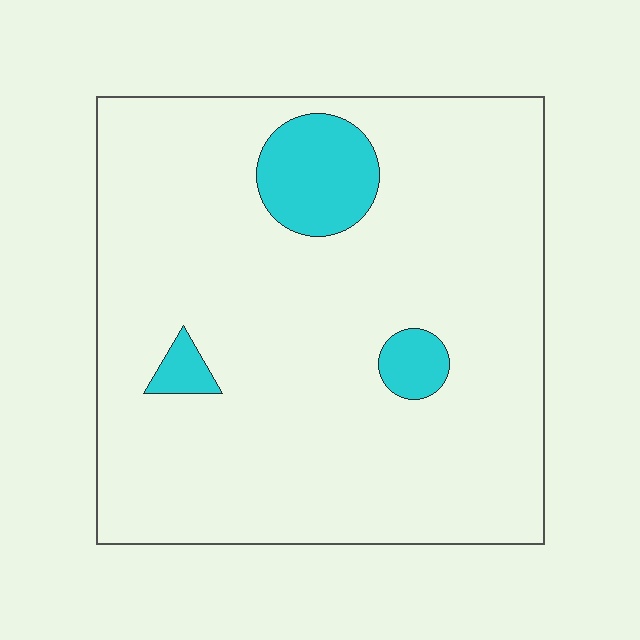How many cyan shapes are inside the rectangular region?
3.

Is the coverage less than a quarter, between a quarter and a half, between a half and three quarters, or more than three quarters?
Less than a quarter.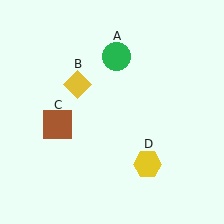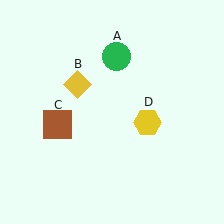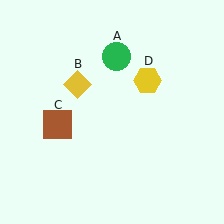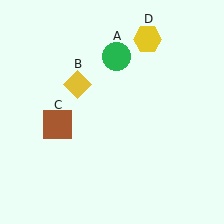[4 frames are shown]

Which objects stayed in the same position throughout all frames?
Green circle (object A) and yellow diamond (object B) and brown square (object C) remained stationary.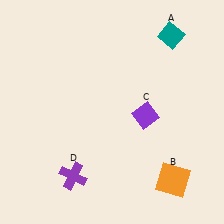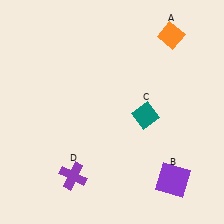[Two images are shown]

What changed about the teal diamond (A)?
In Image 1, A is teal. In Image 2, it changed to orange.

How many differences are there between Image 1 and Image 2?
There are 3 differences between the two images.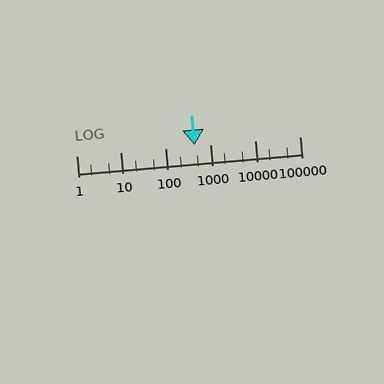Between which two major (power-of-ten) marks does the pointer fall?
The pointer is between 100 and 1000.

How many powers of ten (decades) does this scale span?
The scale spans 5 decades, from 1 to 100000.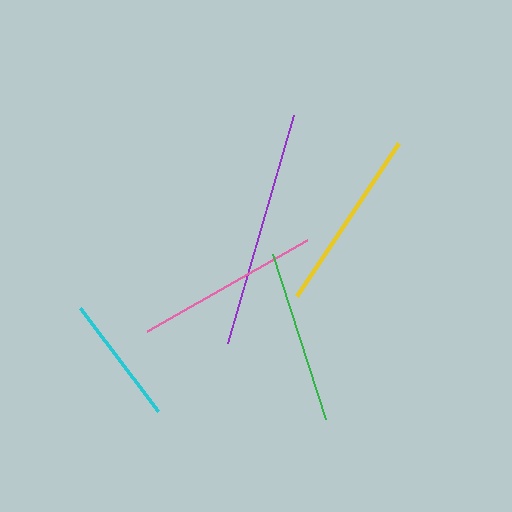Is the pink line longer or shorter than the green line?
The pink line is longer than the green line.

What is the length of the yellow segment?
The yellow segment is approximately 184 pixels long.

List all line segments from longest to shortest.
From longest to shortest: purple, pink, yellow, green, cyan.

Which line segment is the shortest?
The cyan line is the shortest at approximately 129 pixels.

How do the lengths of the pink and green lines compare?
The pink and green lines are approximately the same length.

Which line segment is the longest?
The purple line is the longest at approximately 238 pixels.